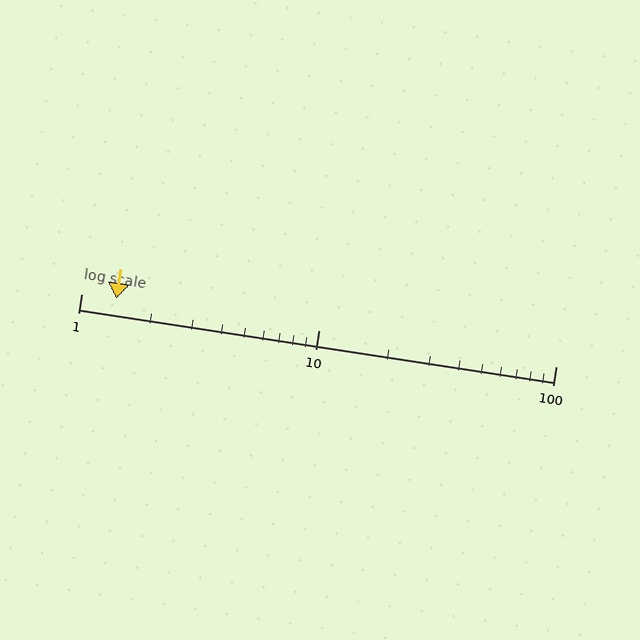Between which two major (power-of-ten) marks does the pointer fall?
The pointer is between 1 and 10.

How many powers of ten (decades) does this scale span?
The scale spans 2 decades, from 1 to 100.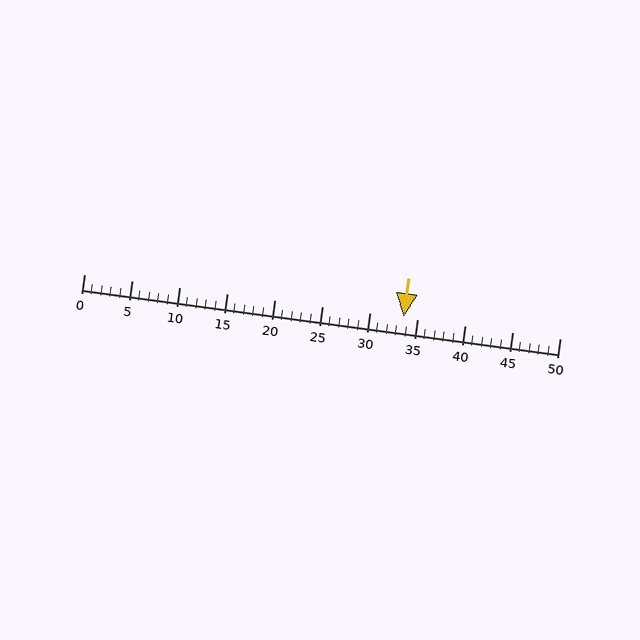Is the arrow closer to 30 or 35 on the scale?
The arrow is closer to 35.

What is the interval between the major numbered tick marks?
The major tick marks are spaced 5 units apart.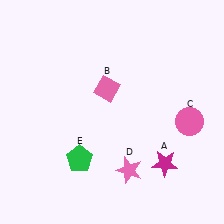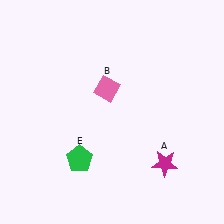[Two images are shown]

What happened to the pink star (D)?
The pink star (D) was removed in Image 2. It was in the bottom-right area of Image 1.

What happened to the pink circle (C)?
The pink circle (C) was removed in Image 2. It was in the bottom-right area of Image 1.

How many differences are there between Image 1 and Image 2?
There are 2 differences between the two images.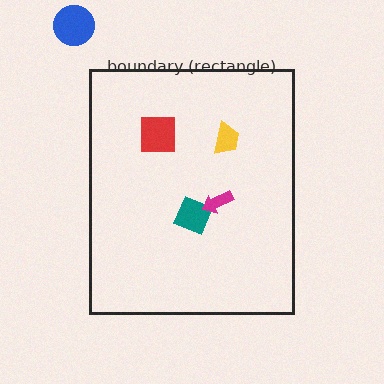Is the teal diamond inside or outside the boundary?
Inside.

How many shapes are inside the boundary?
4 inside, 1 outside.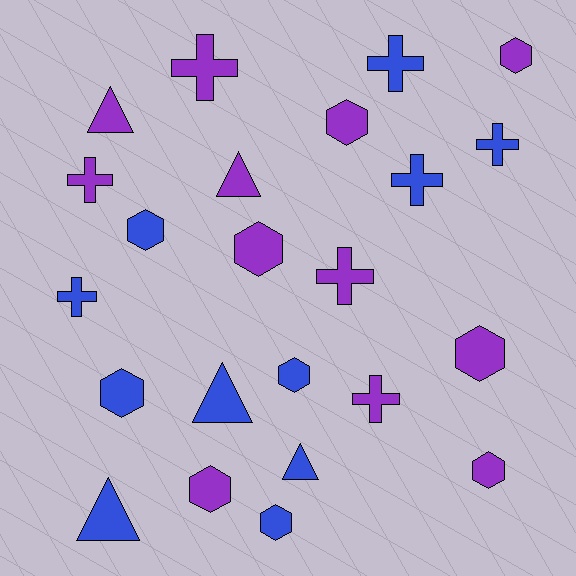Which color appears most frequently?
Purple, with 12 objects.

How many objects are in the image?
There are 23 objects.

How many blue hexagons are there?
There are 4 blue hexagons.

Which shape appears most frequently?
Hexagon, with 10 objects.